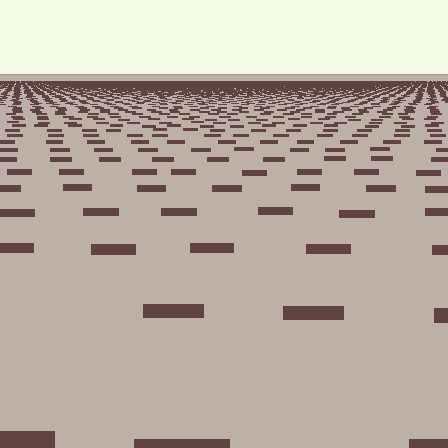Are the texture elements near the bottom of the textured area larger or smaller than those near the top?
Larger. Near the bottom, elements are closer to the viewer and appear at a bigger on-screen size.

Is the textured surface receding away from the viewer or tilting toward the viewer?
The surface is receding away from the viewer. Texture elements get smaller and denser toward the top.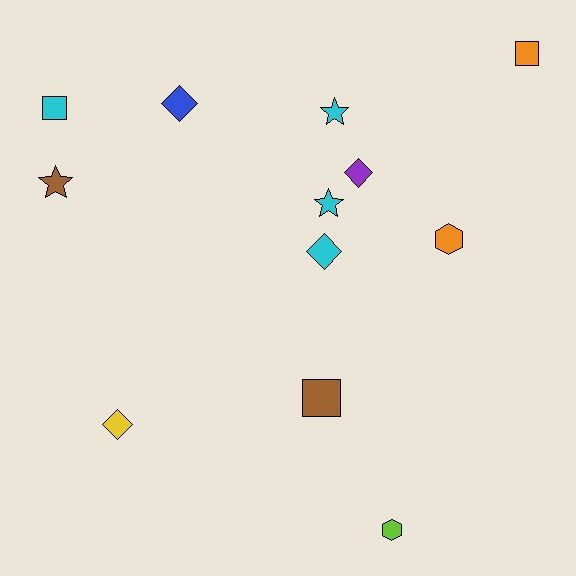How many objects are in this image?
There are 12 objects.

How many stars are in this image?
There are 3 stars.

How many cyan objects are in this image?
There are 4 cyan objects.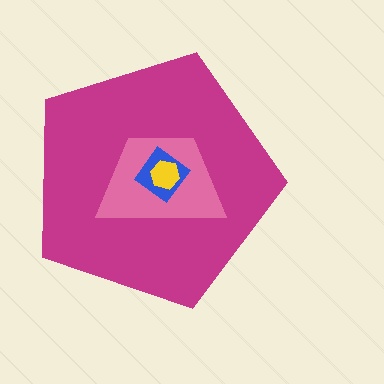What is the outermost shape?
The magenta pentagon.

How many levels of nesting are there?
4.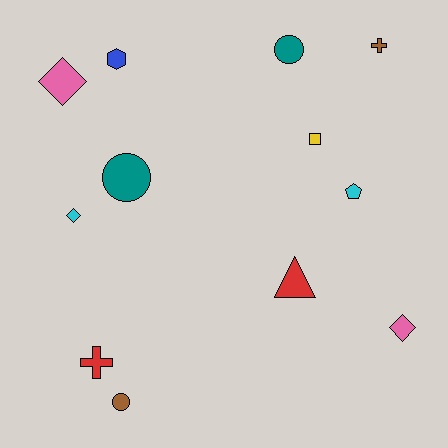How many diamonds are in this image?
There are 3 diamonds.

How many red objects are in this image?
There are 2 red objects.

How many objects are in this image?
There are 12 objects.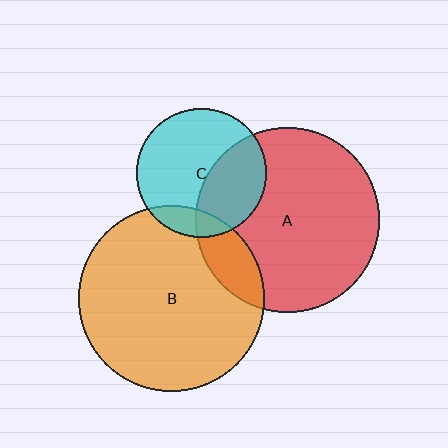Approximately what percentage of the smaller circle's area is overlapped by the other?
Approximately 15%.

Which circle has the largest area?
Circle B (orange).